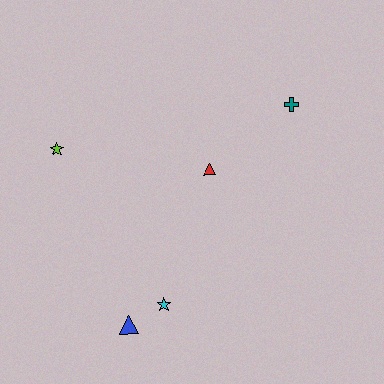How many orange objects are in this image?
There are no orange objects.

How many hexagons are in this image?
There are no hexagons.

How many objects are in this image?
There are 5 objects.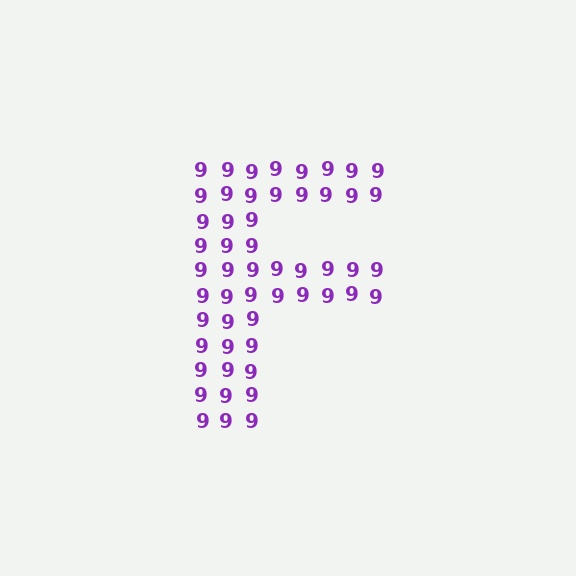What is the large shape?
The large shape is the letter F.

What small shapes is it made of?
It is made of small digit 9's.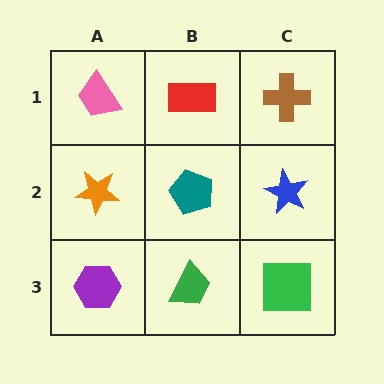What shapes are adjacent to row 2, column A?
A pink trapezoid (row 1, column A), a purple hexagon (row 3, column A), a teal pentagon (row 2, column B).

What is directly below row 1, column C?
A blue star.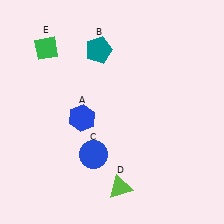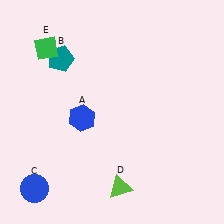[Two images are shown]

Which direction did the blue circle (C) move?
The blue circle (C) moved left.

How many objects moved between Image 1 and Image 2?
2 objects moved between the two images.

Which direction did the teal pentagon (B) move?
The teal pentagon (B) moved left.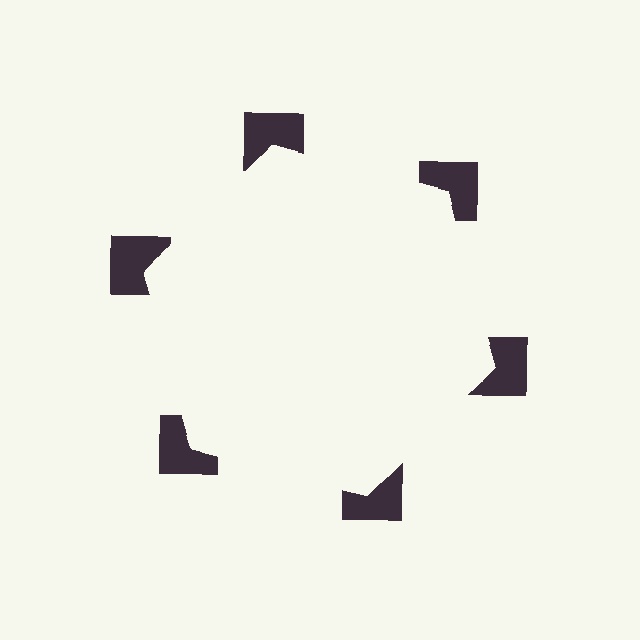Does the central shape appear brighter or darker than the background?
It typically appears slightly brighter than the background, even though no actual brightness change is drawn.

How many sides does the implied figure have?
6 sides.